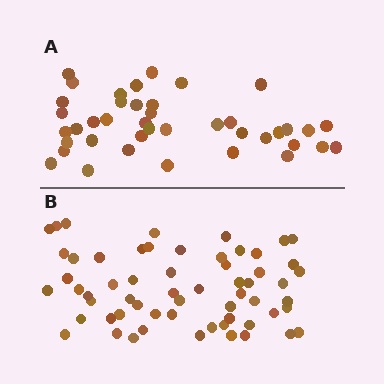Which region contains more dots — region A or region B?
Region B (the bottom region) has more dots.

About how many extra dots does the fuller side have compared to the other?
Region B has approximately 20 more dots than region A.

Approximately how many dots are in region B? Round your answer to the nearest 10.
About 60 dots.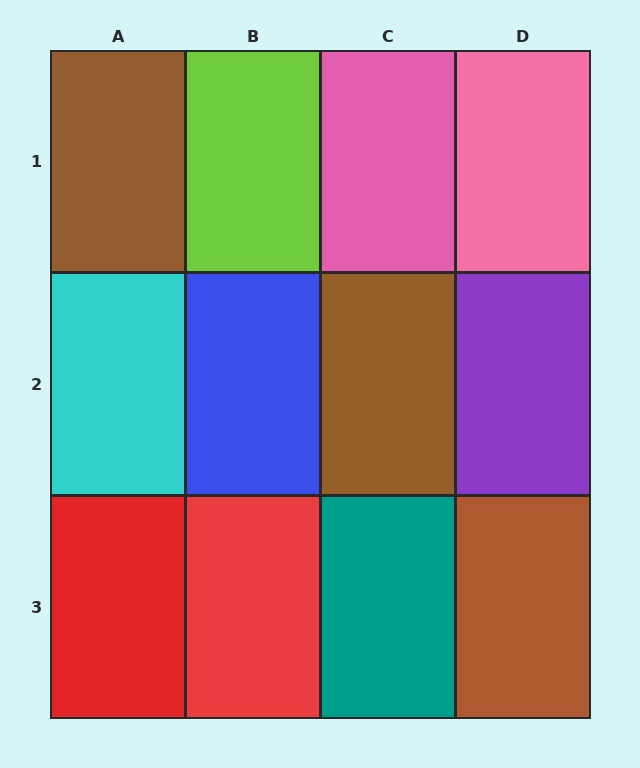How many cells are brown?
3 cells are brown.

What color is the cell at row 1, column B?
Lime.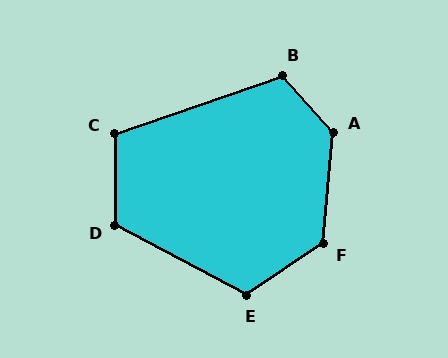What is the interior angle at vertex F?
Approximately 129 degrees (obtuse).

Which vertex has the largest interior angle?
A, at approximately 133 degrees.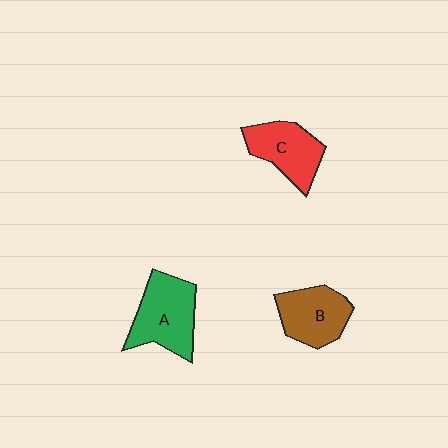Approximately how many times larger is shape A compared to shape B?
Approximately 1.2 times.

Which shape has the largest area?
Shape A (green).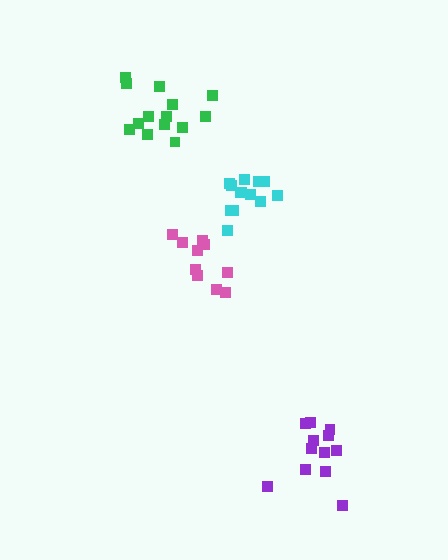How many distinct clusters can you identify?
There are 4 distinct clusters.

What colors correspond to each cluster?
The clusters are colored: green, purple, pink, cyan.